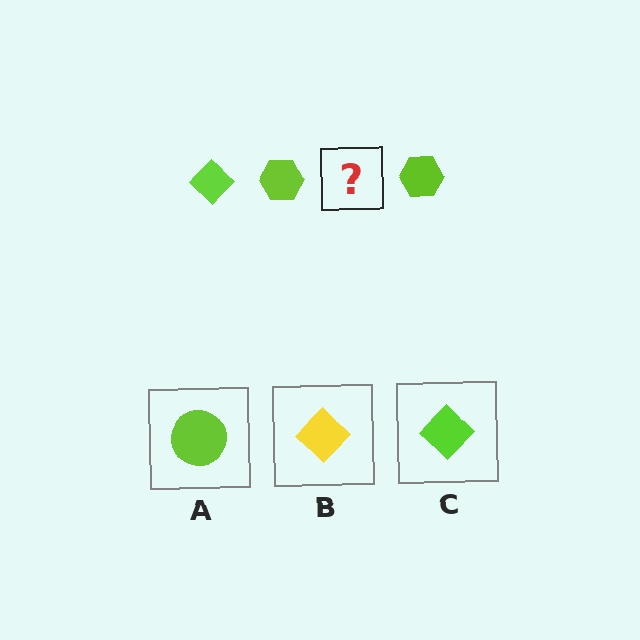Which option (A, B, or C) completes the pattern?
C.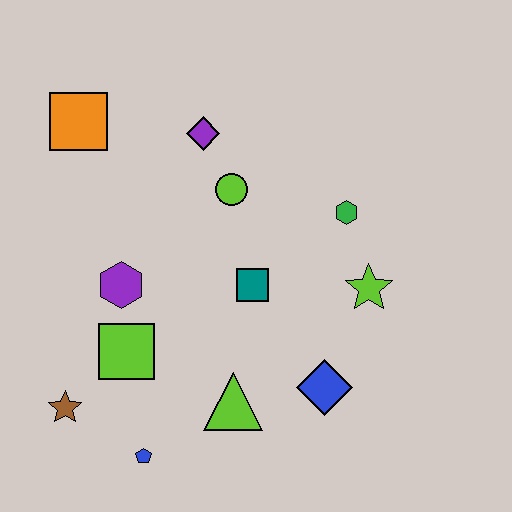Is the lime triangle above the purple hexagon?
No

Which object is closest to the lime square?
The purple hexagon is closest to the lime square.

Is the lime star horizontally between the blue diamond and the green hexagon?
No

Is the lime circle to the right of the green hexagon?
No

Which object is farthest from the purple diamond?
The blue pentagon is farthest from the purple diamond.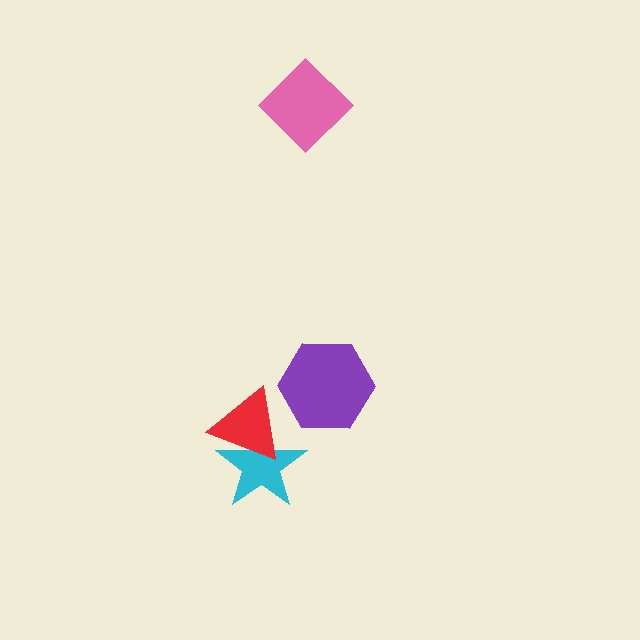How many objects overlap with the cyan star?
1 object overlaps with the cyan star.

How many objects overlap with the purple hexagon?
0 objects overlap with the purple hexagon.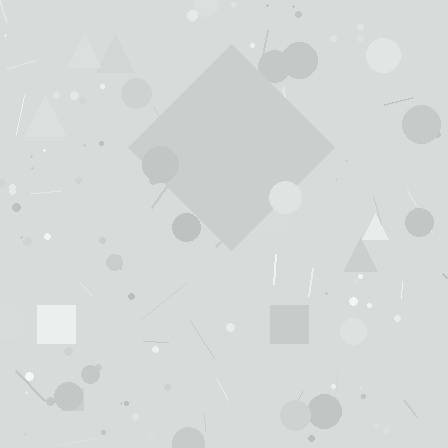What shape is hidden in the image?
A diamond is hidden in the image.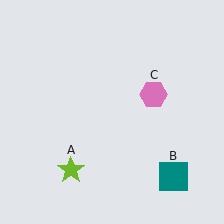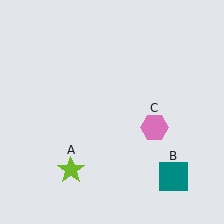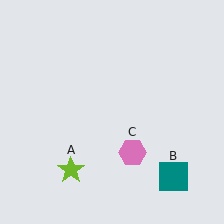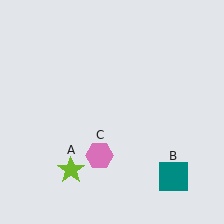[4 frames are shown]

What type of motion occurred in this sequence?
The pink hexagon (object C) rotated clockwise around the center of the scene.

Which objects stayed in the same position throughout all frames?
Lime star (object A) and teal square (object B) remained stationary.